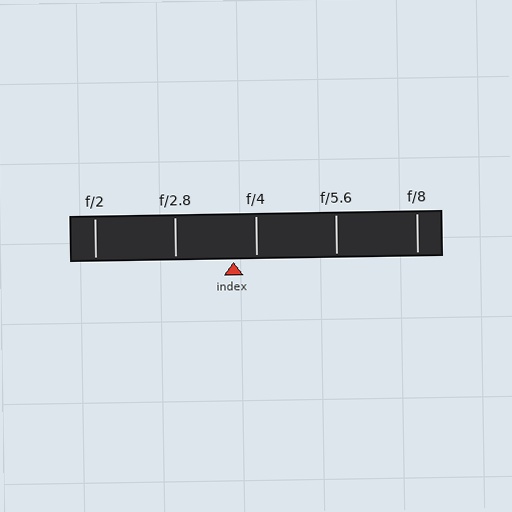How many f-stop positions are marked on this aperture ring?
There are 5 f-stop positions marked.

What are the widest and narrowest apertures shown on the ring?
The widest aperture shown is f/2 and the narrowest is f/8.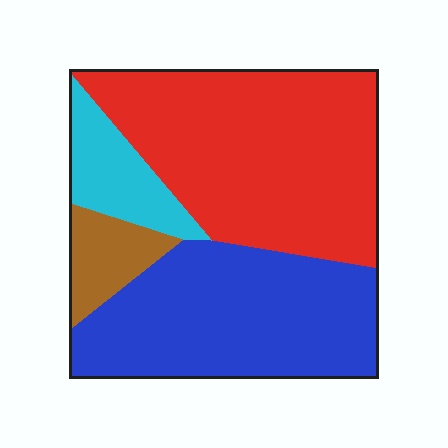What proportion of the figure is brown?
Brown takes up about one tenth (1/10) of the figure.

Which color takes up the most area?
Red, at roughly 45%.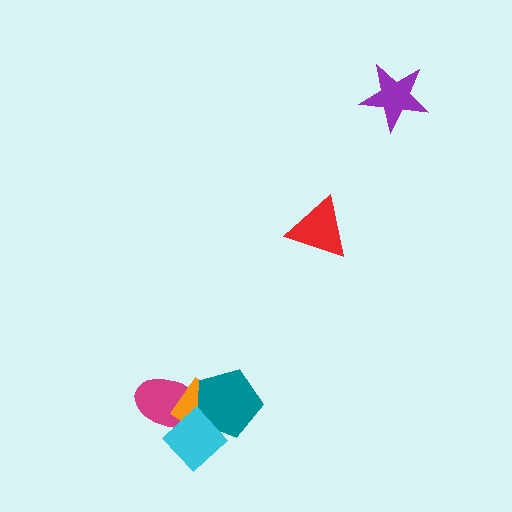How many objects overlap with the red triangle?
0 objects overlap with the red triangle.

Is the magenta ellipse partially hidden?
Yes, it is partially covered by another shape.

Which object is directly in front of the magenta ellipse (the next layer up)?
The orange diamond is directly in front of the magenta ellipse.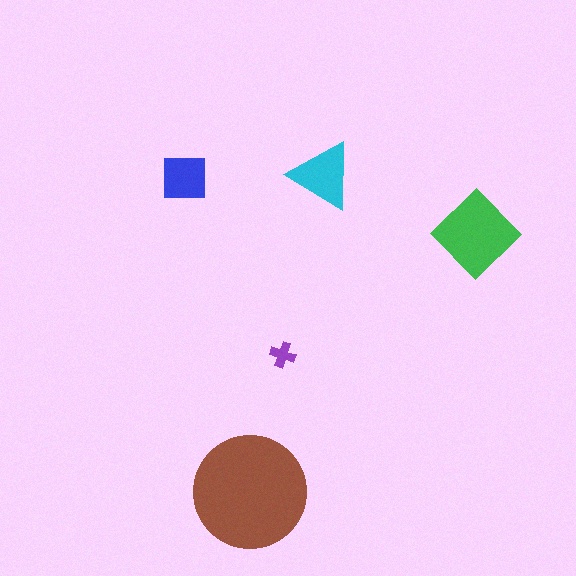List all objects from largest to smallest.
The brown circle, the green diamond, the cyan triangle, the blue square, the purple cross.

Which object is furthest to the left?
The blue square is leftmost.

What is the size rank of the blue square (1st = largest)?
4th.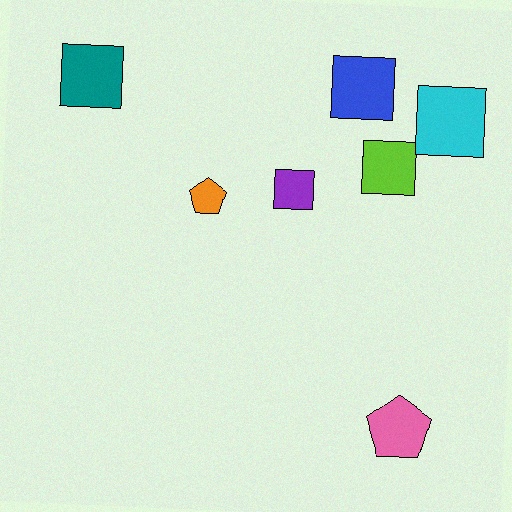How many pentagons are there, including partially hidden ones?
There are 2 pentagons.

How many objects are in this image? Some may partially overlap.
There are 7 objects.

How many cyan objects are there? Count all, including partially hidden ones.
There is 1 cyan object.